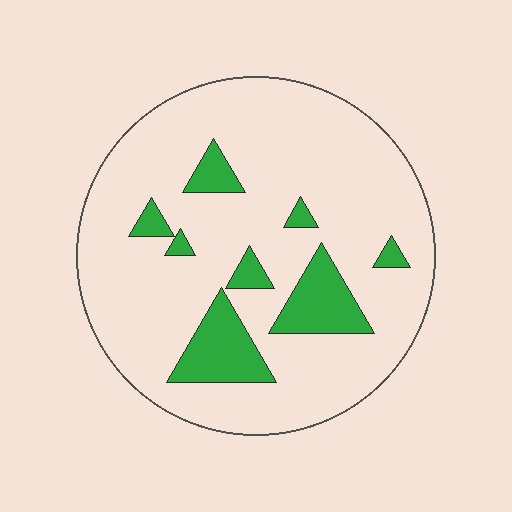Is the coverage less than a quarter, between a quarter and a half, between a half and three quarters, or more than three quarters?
Less than a quarter.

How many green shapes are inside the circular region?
8.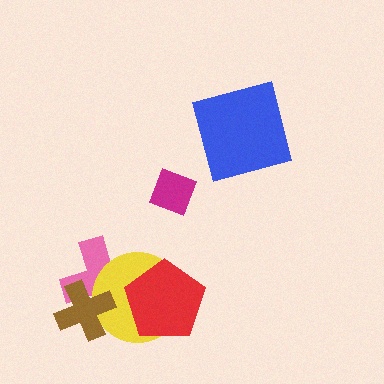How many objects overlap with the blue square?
0 objects overlap with the blue square.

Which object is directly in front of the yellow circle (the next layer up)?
The red pentagon is directly in front of the yellow circle.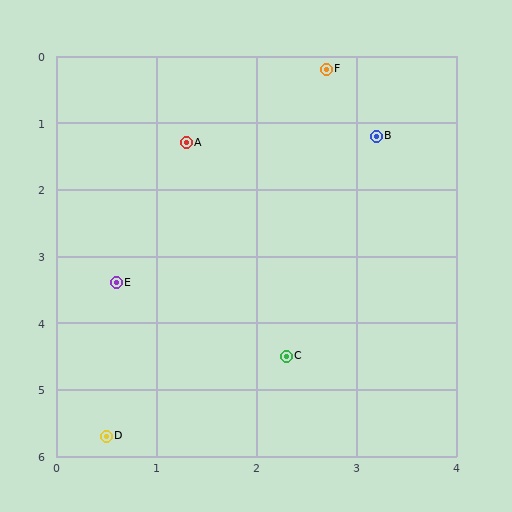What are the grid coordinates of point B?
Point B is at approximately (3.2, 1.2).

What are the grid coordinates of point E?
Point E is at approximately (0.6, 3.4).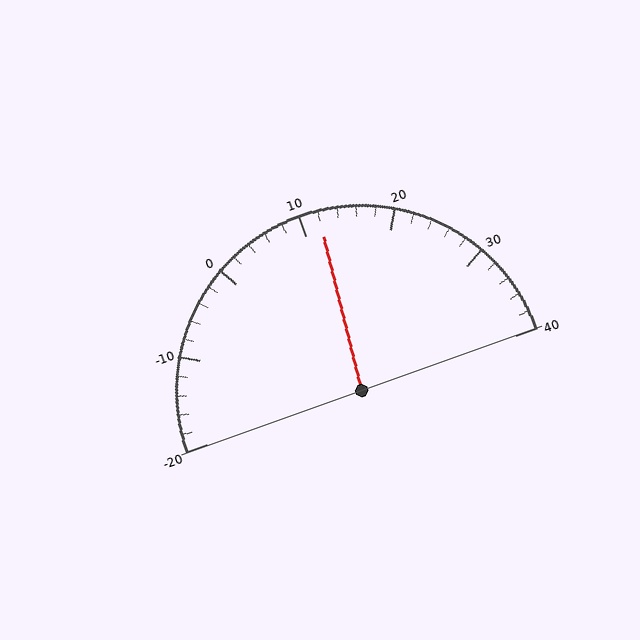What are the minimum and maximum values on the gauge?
The gauge ranges from -20 to 40.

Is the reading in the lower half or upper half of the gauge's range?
The reading is in the upper half of the range (-20 to 40).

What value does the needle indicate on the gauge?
The needle indicates approximately 12.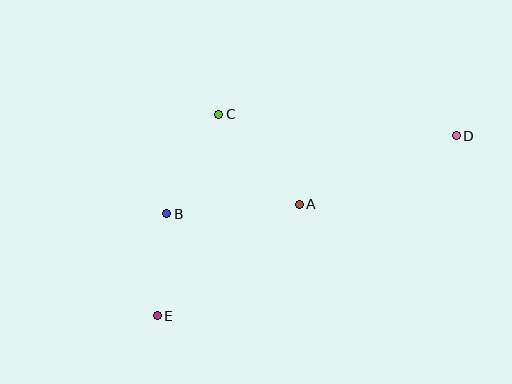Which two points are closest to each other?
Points B and E are closest to each other.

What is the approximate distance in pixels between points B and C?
The distance between B and C is approximately 112 pixels.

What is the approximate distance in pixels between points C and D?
The distance between C and D is approximately 238 pixels.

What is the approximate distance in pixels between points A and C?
The distance between A and C is approximately 121 pixels.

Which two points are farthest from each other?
Points D and E are farthest from each other.